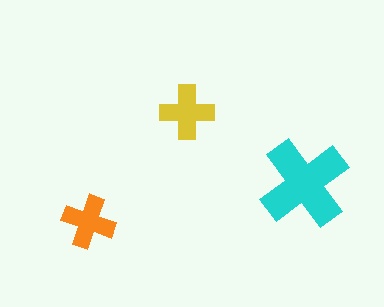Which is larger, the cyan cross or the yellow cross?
The cyan one.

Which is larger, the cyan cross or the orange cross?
The cyan one.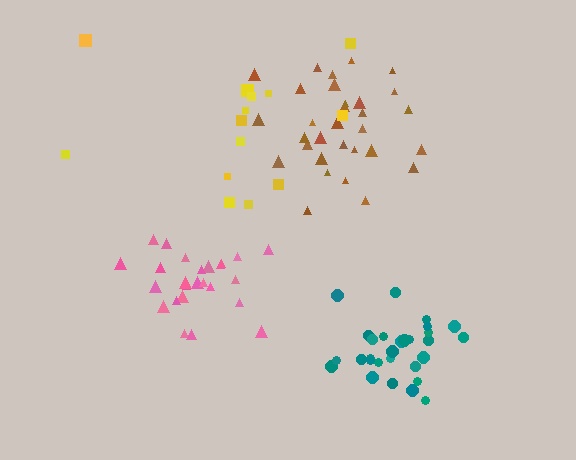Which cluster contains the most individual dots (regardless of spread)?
Brown (31).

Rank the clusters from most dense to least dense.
teal, pink, brown, yellow.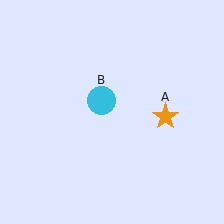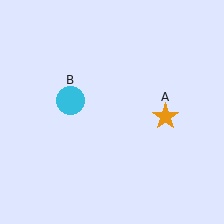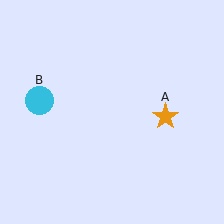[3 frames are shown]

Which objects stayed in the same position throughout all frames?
Orange star (object A) remained stationary.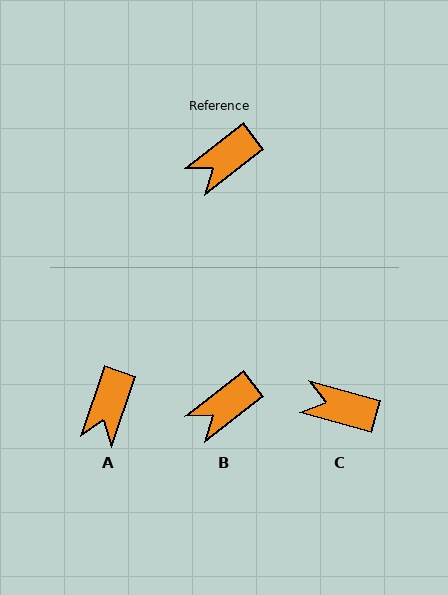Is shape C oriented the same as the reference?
No, it is off by about 54 degrees.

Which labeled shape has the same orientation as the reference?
B.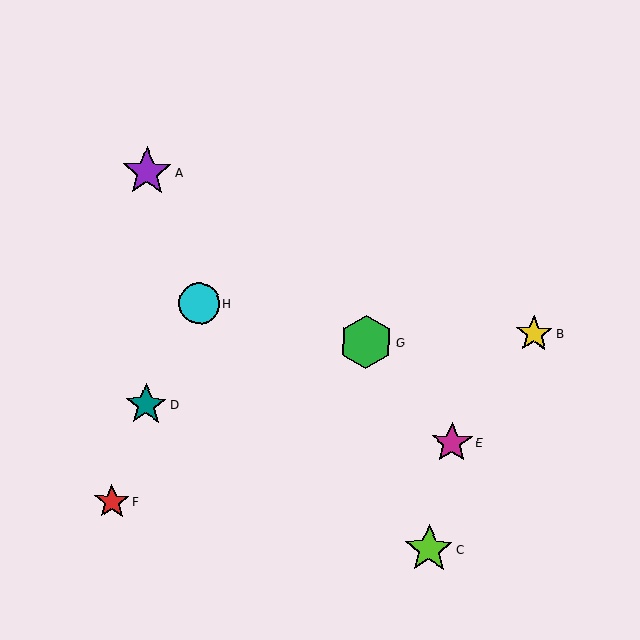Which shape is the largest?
The green hexagon (labeled G) is the largest.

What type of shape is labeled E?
Shape E is a magenta star.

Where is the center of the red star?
The center of the red star is at (112, 502).